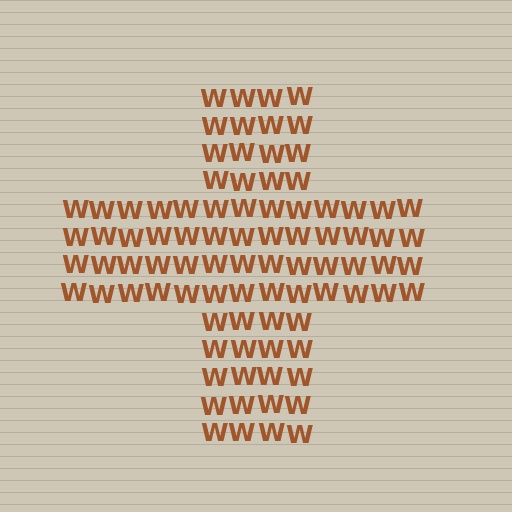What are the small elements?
The small elements are letter W's.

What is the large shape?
The large shape is a cross.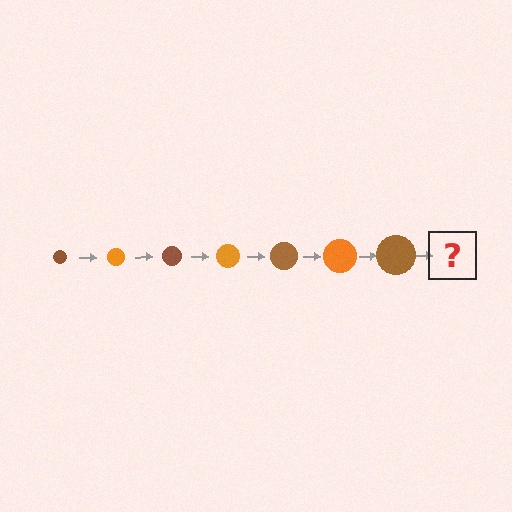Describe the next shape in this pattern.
It should be an orange circle, larger than the previous one.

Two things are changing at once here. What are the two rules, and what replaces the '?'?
The two rules are that the circle grows larger each step and the color cycles through brown and orange. The '?' should be an orange circle, larger than the previous one.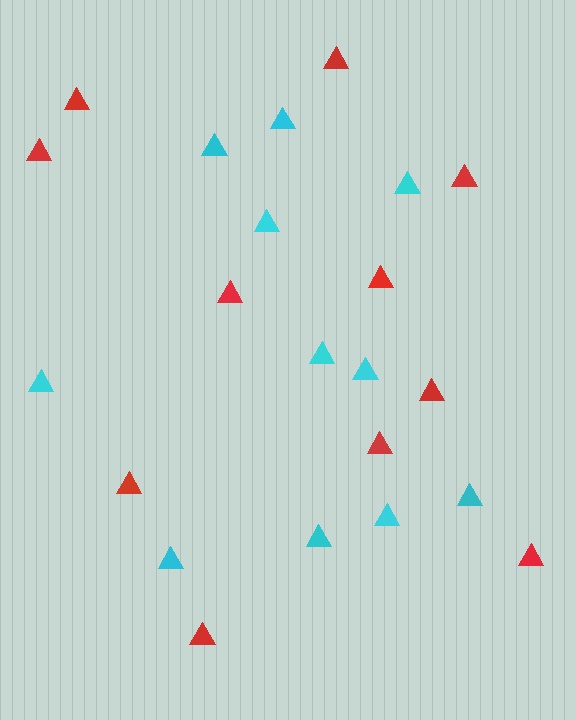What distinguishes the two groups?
There are 2 groups: one group of red triangles (11) and one group of cyan triangles (11).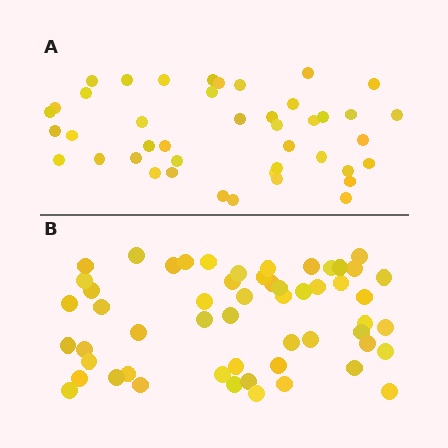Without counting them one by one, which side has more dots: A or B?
Region B (the bottom region) has more dots.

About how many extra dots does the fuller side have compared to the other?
Region B has roughly 12 or so more dots than region A.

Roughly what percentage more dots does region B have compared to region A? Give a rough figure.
About 30% more.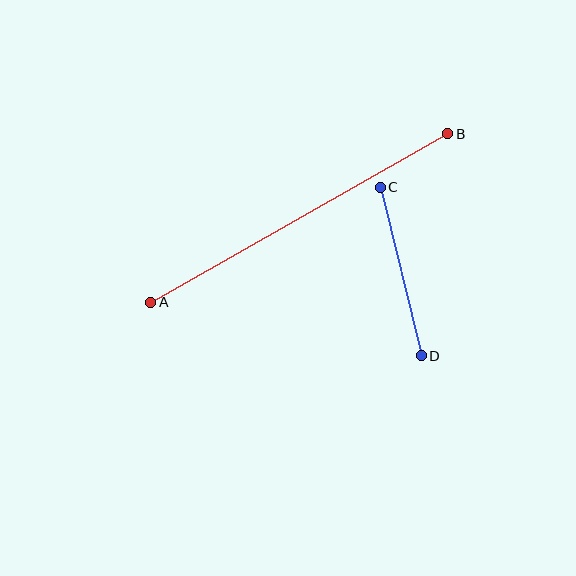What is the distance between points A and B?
The distance is approximately 341 pixels.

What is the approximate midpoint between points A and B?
The midpoint is at approximately (299, 218) pixels.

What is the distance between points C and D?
The distance is approximately 173 pixels.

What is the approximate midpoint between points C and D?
The midpoint is at approximately (401, 272) pixels.